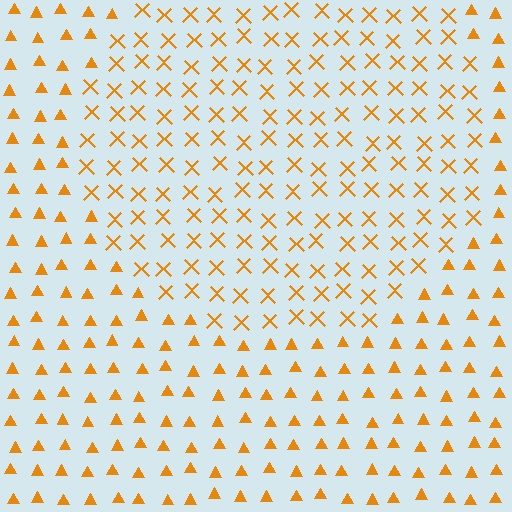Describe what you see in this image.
The image is filled with small orange elements arranged in a uniform grid. A circle-shaped region contains X marks, while the surrounding area contains triangles. The boundary is defined purely by the change in element shape.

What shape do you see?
I see a circle.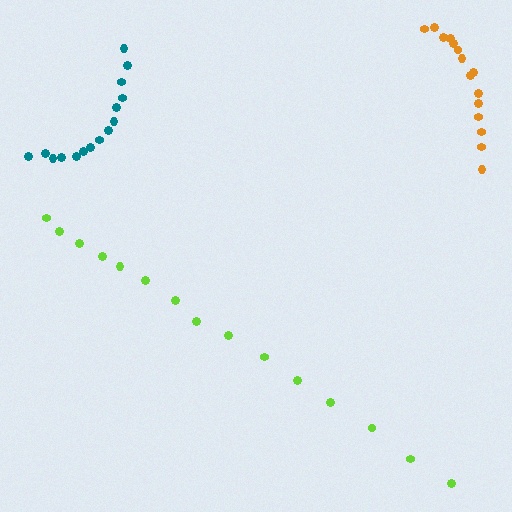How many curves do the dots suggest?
There are 3 distinct paths.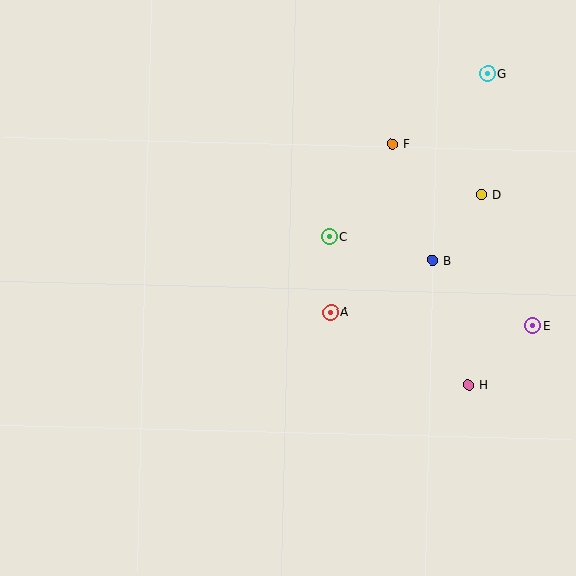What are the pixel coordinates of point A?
Point A is at (331, 312).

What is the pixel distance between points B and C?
The distance between B and C is 106 pixels.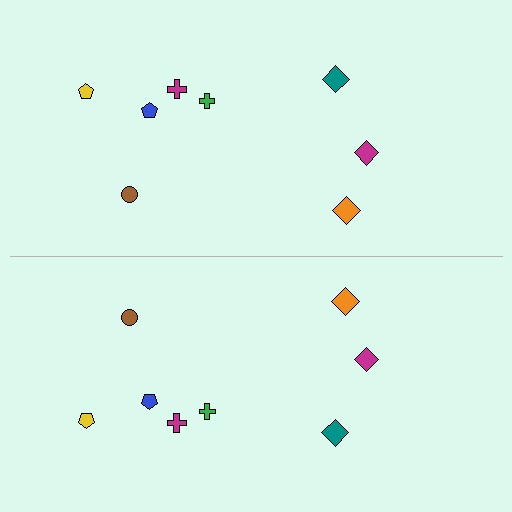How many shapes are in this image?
There are 16 shapes in this image.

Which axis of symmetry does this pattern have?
The pattern has a horizontal axis of symmetry running through the center of the image.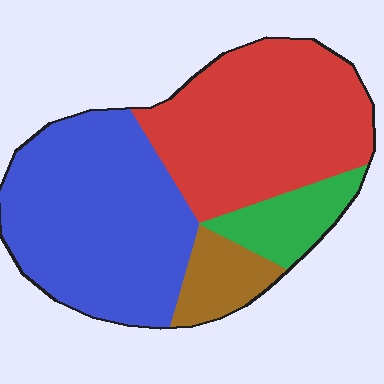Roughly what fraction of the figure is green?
Green covers 10% of the figure.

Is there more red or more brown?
Red.